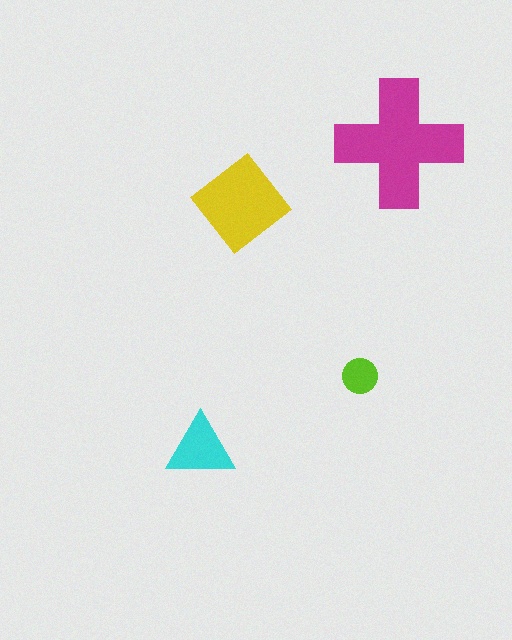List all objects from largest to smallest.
The magenta cross, the yellow diamond, the cyan triangle, the lime circle.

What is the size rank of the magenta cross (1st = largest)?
1st.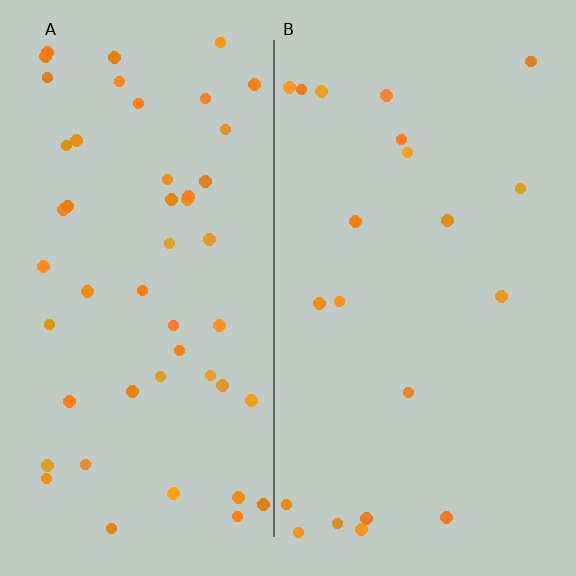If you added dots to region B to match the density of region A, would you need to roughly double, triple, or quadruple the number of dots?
Approximately double.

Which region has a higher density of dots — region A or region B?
A (the left).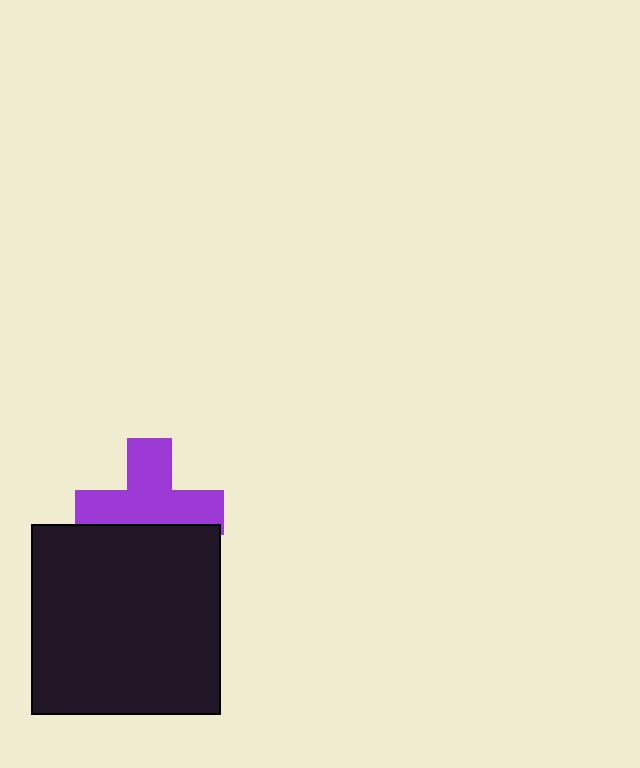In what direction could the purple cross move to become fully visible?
The purple cross could move up. That would shift it out from behind the black square entirely.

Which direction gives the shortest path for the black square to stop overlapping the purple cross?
Moving down gives the shortest separation.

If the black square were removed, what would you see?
You would see the complete purple cross.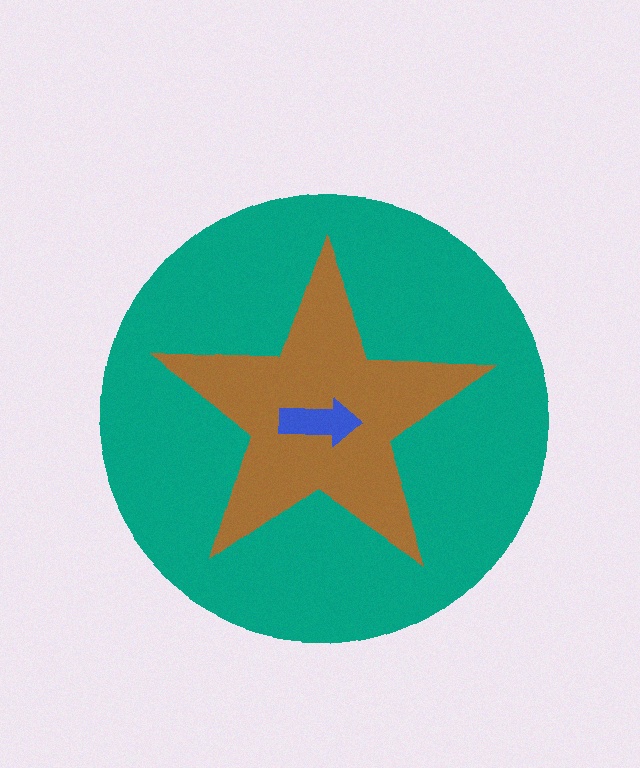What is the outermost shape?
The teal circle.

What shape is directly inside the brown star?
The blue arrow.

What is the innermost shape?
The blue arrow.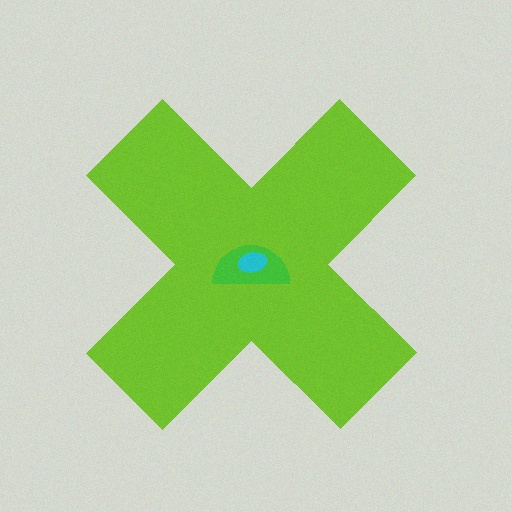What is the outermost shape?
The lime cross.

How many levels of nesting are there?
3.